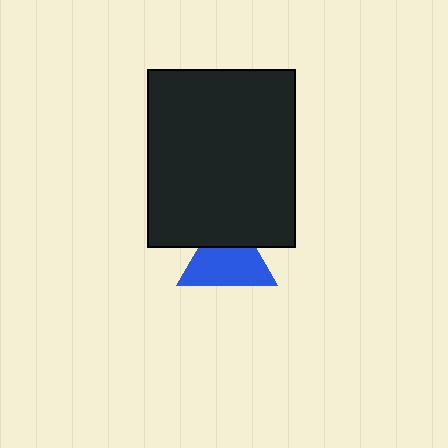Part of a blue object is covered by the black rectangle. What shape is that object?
It is a triangle.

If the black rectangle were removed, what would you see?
You would see the complete blue triangle.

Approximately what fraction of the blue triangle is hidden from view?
Roughly 32% of the blue triangle is hidden behind the black rectangle.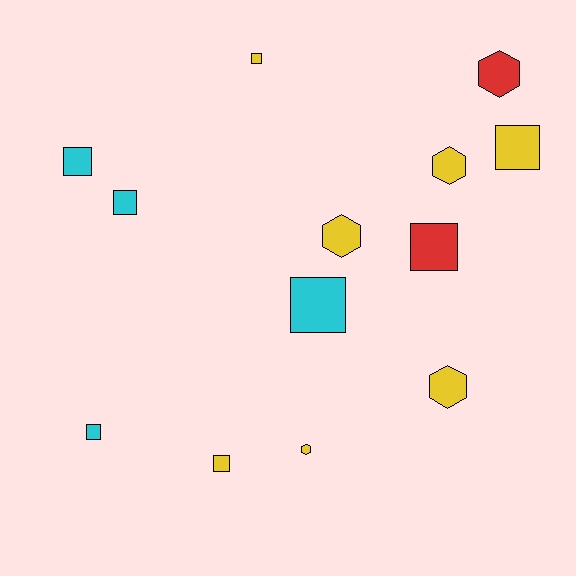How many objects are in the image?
There are 13 objects.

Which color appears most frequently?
Yellow, with 7 objects.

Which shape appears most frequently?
Square, with 8 objects.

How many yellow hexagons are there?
There are 4 yellow hexagons.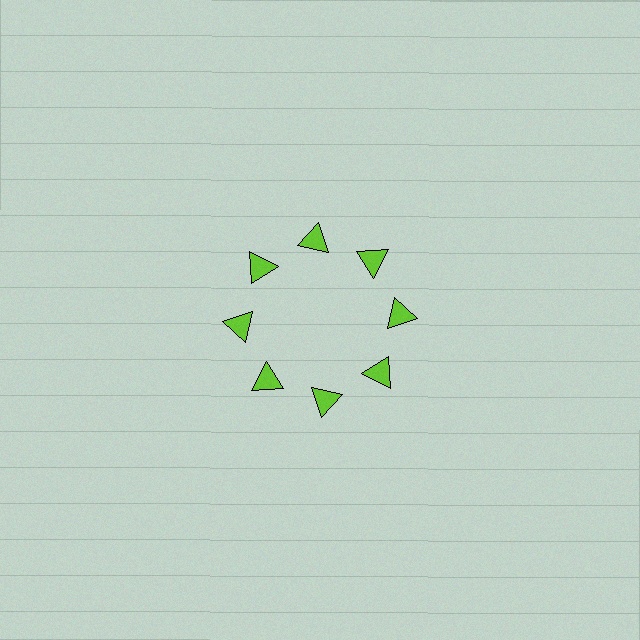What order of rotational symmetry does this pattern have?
This pattern has 8-fold rotational symmetry.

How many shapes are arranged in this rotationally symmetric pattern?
There are 8 shapes, arranged in 8 groups of 1.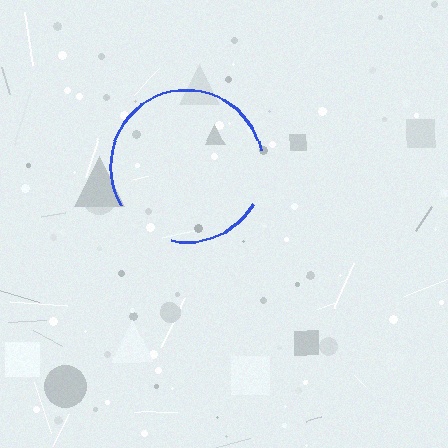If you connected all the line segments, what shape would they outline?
They would outline a circle.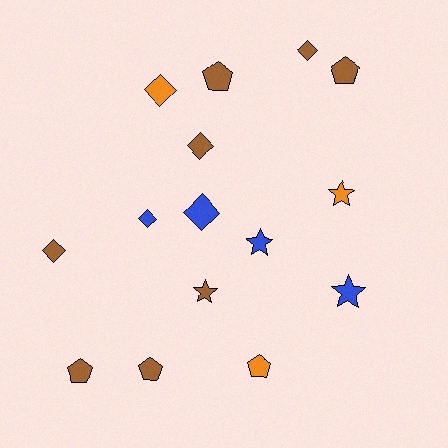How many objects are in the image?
There are 15 objects.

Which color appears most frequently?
Brown, with 8 objects.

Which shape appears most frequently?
Diamond, with 6 objects.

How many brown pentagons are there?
There are 4 brown pentagons.